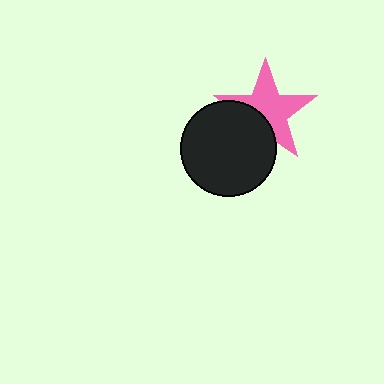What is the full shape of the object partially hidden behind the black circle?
The partially hidden object is a pink star.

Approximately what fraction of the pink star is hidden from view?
Roughly 35% of the pink star is hidden behind the black circle.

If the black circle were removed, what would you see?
You would see the complete pink star.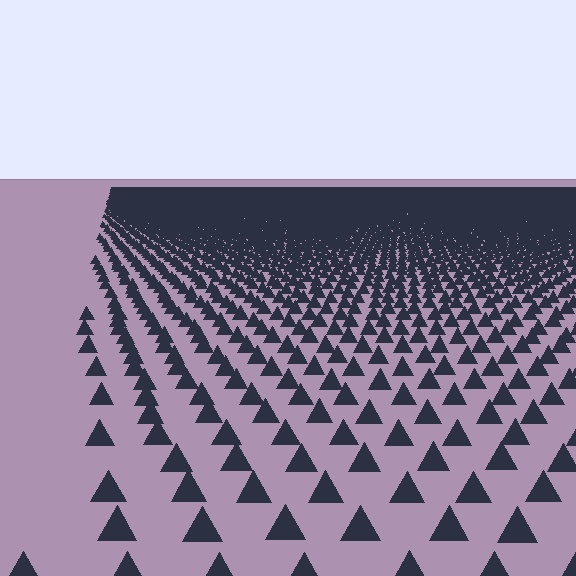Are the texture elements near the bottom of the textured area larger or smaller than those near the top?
Larger. Near the bottom, elements are closer to the viewer and appear at a bigger on-screen size.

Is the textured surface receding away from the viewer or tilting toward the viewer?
The surface is receding away from the viewer. Texture elements get smaller and denser toward the top.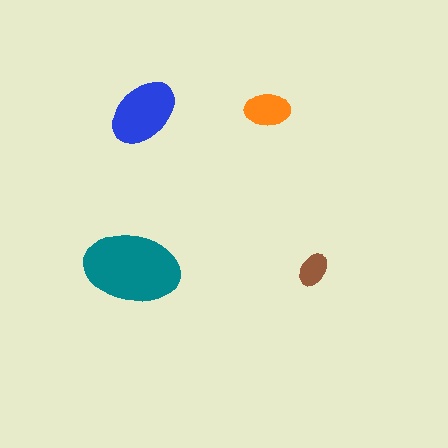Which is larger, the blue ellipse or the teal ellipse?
The teal one.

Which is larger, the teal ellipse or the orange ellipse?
The teal one.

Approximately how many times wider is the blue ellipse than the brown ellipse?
About 2 times wider.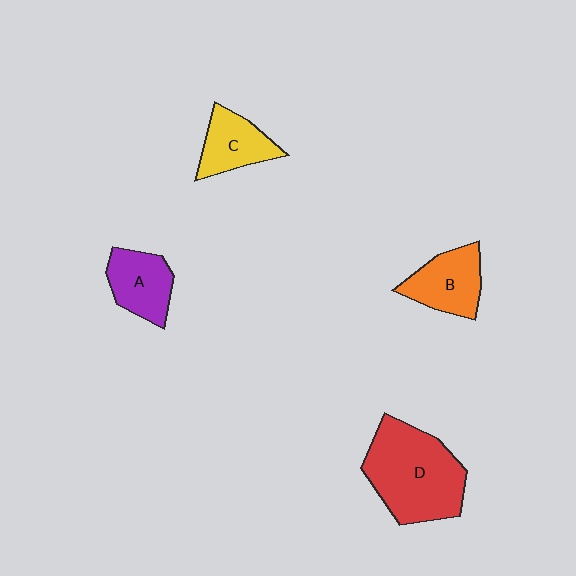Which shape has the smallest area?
Shape C (yellow).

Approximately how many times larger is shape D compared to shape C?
Approximately 2.2 times.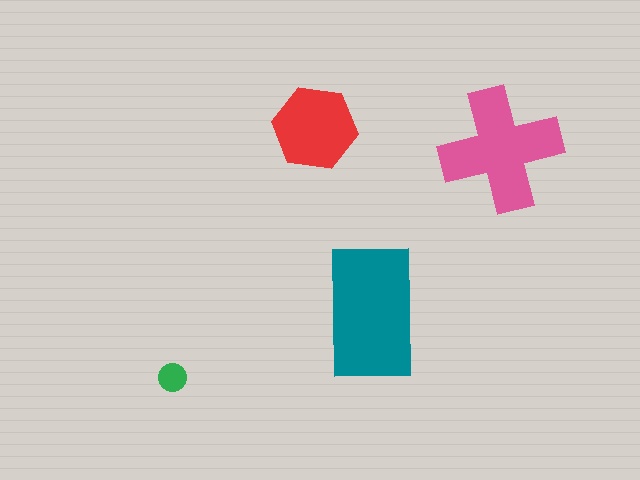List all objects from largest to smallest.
The teal rectangle, the pink cross, the red hexagon, the green circle.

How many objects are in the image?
There are 4 objects in the image.